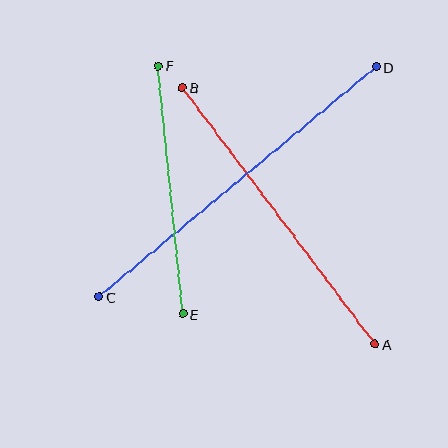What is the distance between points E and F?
The distance is approximately 249 pixels.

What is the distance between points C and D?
The distance is approximately 360 pixels.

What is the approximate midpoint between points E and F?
The midpoint is at approximately (171, 190) pixels.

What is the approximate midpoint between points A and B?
The midpoint is at approximately (279, 216) pixels.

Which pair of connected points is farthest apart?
Points C and D are farthest apart.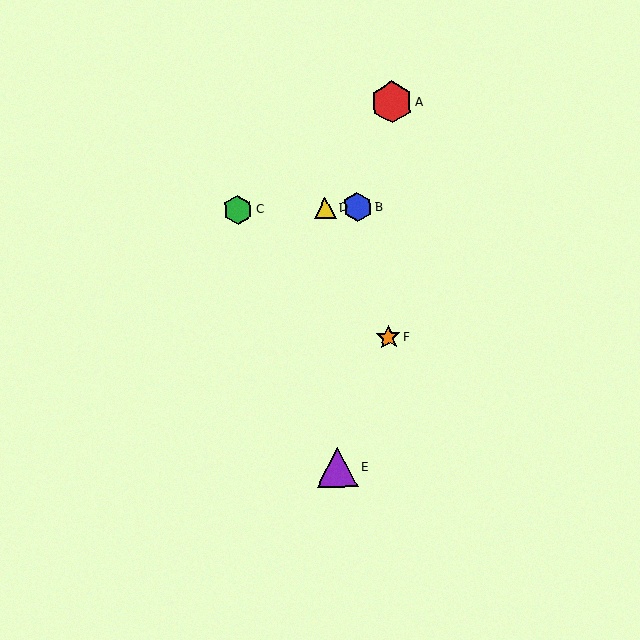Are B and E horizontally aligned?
No, B is at y≈207 and E is at y≈467.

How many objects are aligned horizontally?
3 objects (B, C, D) are aligned horizontally.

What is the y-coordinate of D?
Object D is at y≈208.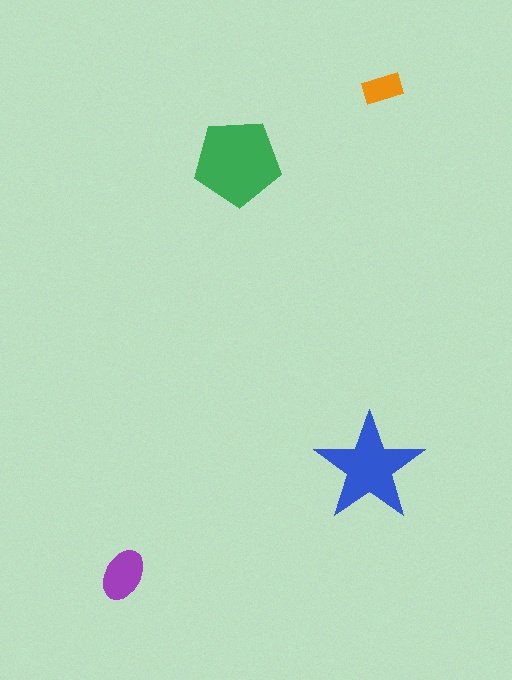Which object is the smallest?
The orange rectangle.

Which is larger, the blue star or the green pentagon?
The green pentagon.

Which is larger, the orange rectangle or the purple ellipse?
The purple ellipse.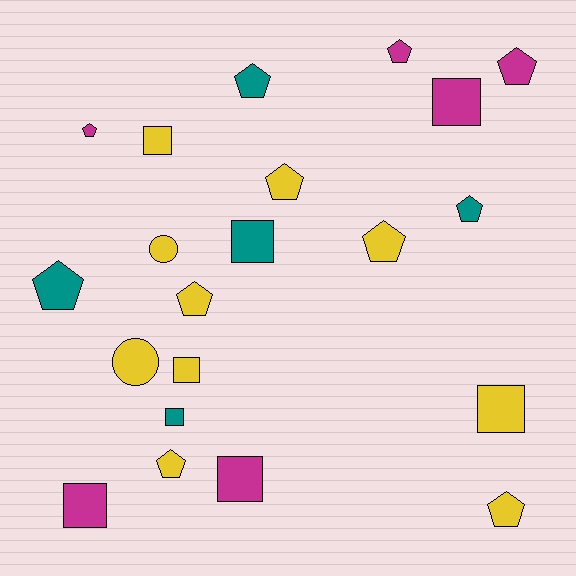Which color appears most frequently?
Yellow, with 10 objects.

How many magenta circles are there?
There are no magenta circles.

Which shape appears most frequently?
Pentagon, with 11 objects.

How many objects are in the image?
There are 21 objects.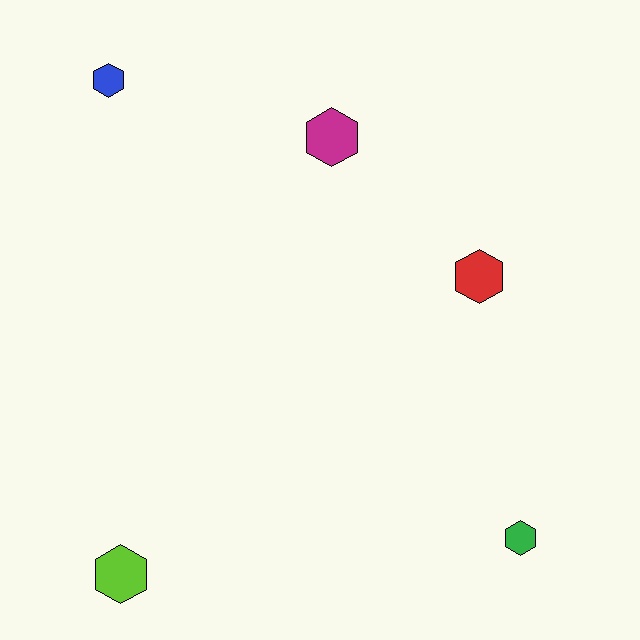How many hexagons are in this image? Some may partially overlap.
There are 5 hexagons.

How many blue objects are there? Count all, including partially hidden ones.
There is 1 blue object.